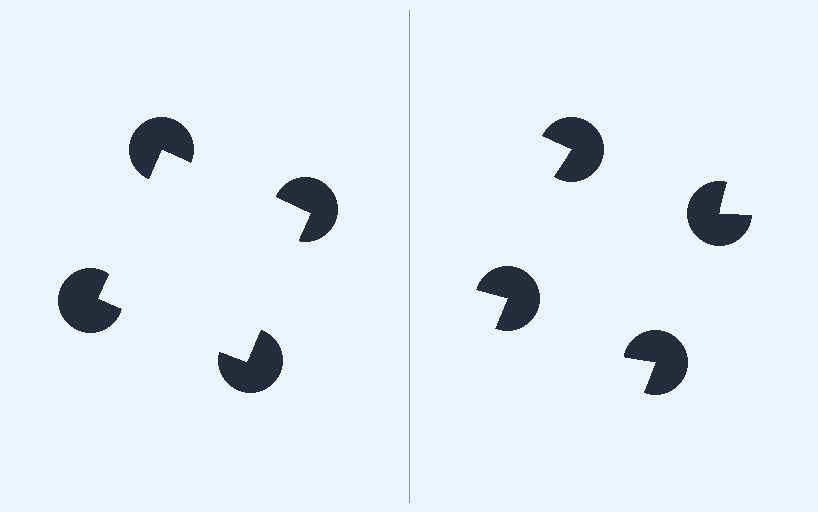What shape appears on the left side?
An illusory square.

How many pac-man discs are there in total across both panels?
8 — 4 on each side.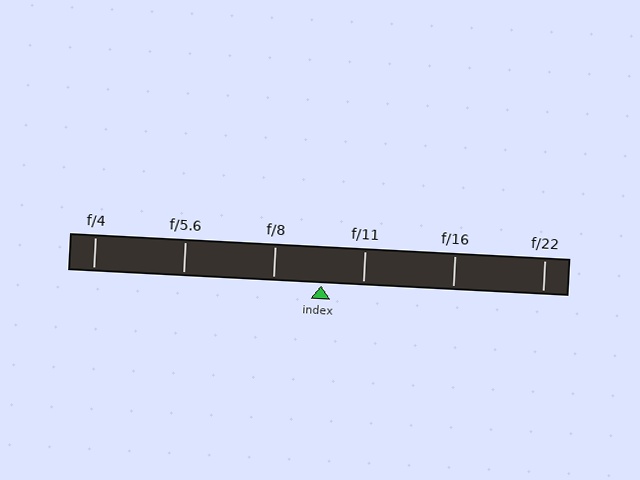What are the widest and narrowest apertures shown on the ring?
The widest aperture shown is f/4 and the narrowest is f/22.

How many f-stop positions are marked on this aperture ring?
There are 6 f-stop positions marked.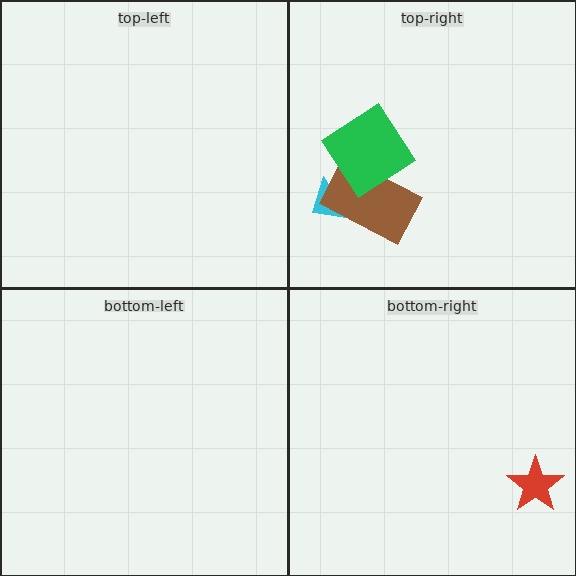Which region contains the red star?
The bottom-right region.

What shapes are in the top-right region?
The cyan arrow, the brown rectangle, the green diamond.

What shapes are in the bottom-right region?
The red star.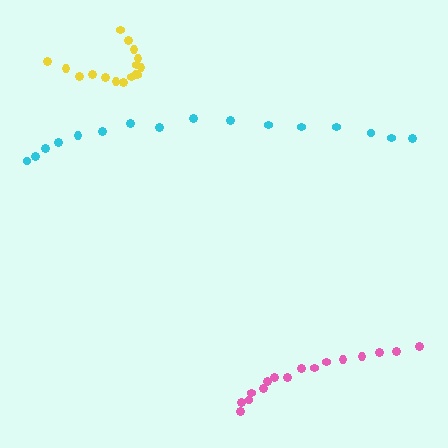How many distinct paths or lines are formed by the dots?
There are 3 distinct paths.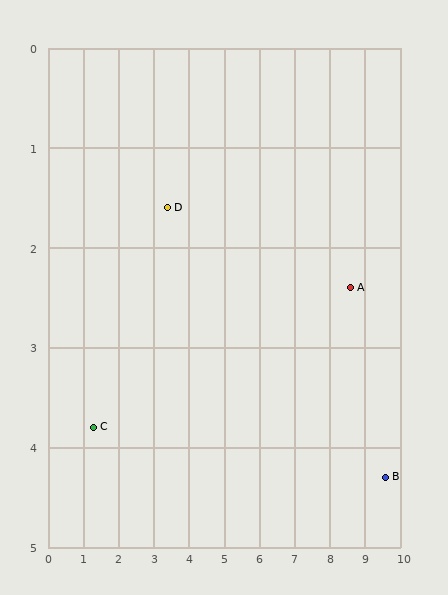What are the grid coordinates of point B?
Point B is at approximately (9.6, 4.3).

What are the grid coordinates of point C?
Point C is at approximately (1.3, 3.8).